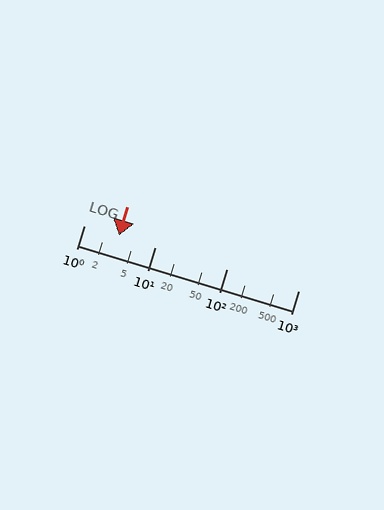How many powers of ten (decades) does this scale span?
The scale spans 3 decades, from 1 to 1000.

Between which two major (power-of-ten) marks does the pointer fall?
The pointer is between 1 and 10.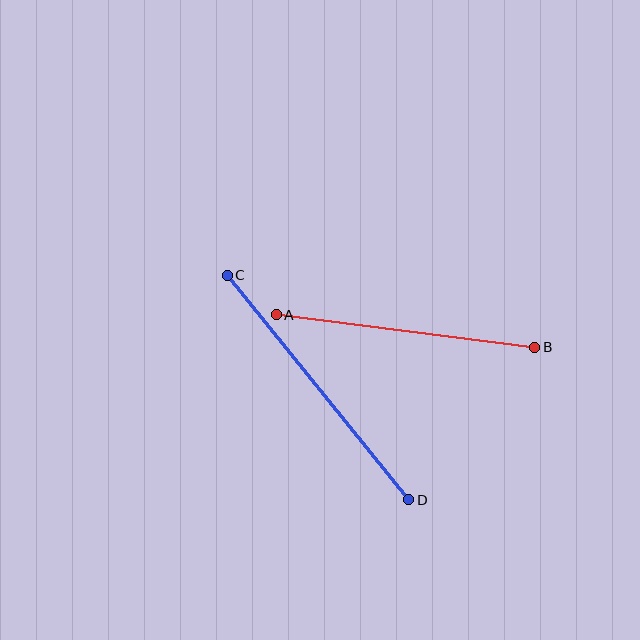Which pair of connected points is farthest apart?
Points C and D are farthest apart.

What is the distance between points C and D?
The distance is approximately 289 pixels.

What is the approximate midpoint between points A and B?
The midpoint is at approximately (405, 331) pixels.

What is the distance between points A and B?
The distance is approximately 260 pixels.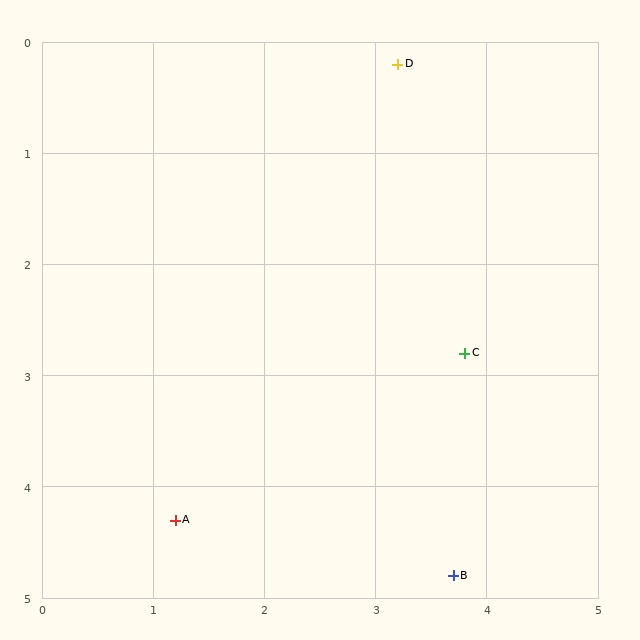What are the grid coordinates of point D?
Point D is at approximately (3.2, 0.2).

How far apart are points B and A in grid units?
Points B and A are about 2.5 grid units apart.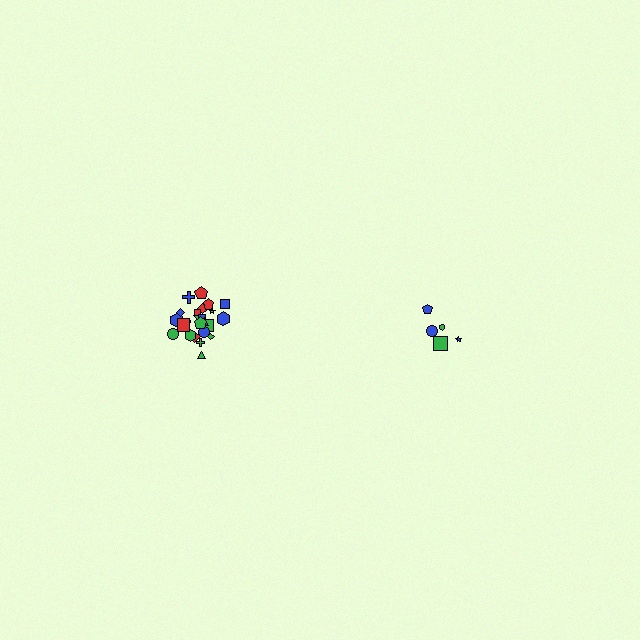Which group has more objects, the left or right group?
The left group.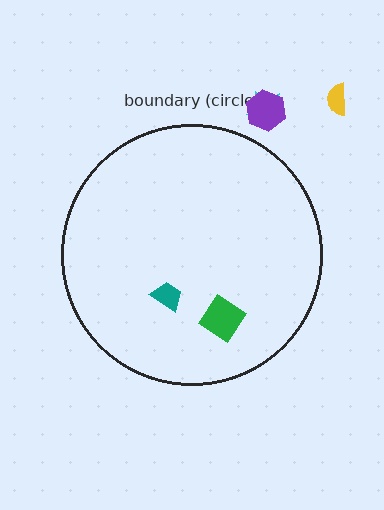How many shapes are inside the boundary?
2 inside, 3 outside.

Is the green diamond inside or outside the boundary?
Inside.